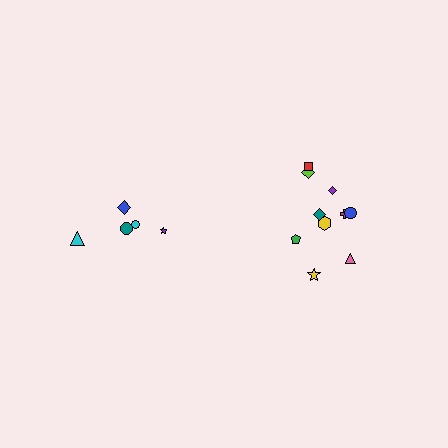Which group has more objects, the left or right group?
The right group.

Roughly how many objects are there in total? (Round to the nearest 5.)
Roughly 15 objects in total.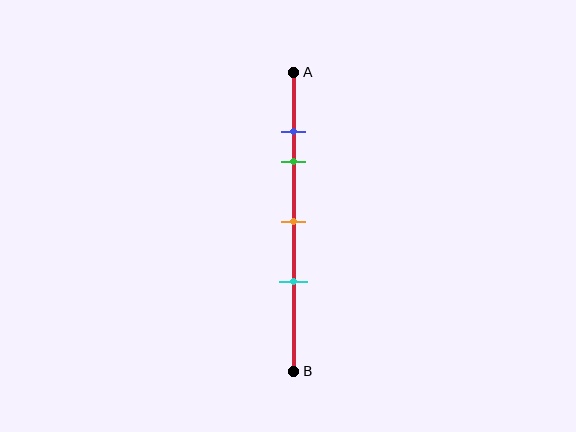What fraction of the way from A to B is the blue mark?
The blue mark is approximately 20% (0.2) of the way from A to B.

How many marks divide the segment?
There are 4 marks dividing the segment.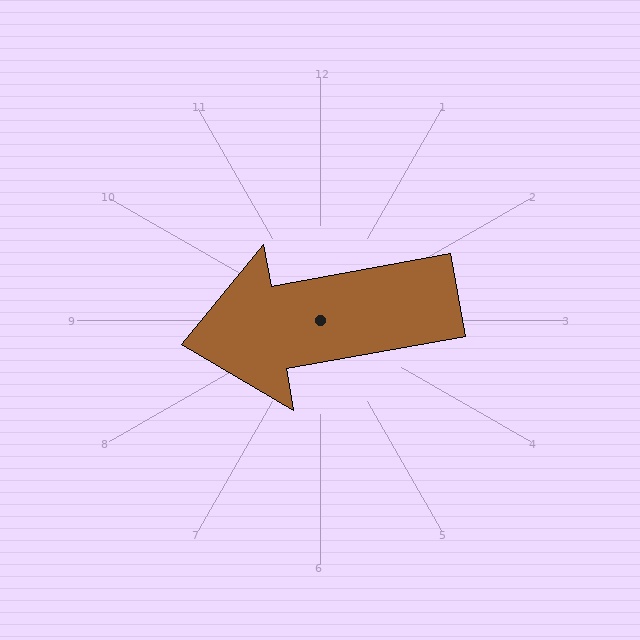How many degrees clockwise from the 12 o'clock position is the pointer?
Approximately 260 degrees.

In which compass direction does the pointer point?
West.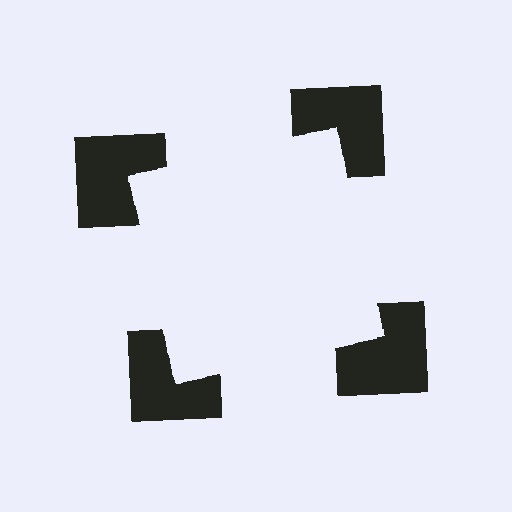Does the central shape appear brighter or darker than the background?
It typically appears slightly brighter than the background, even though no actual brightness change is drawn.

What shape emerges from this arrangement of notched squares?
An illusory square — its edges are inferred from the aligned wedge cuts in the notched squares, not physically drawn.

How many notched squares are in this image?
There are 4 — one at each vertex of the illusory square.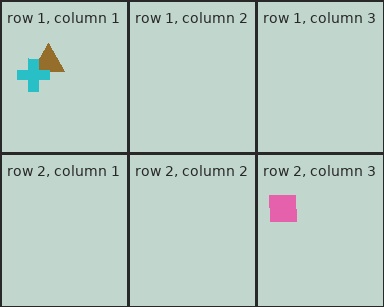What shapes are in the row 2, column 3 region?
The pink square.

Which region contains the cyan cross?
The row 1, column 1 region.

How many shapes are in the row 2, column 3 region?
1.